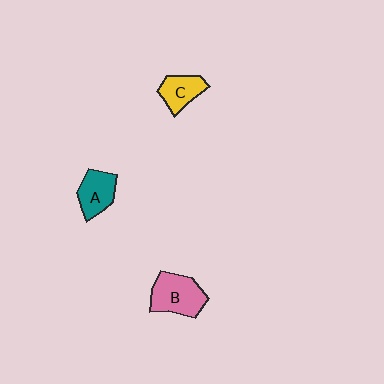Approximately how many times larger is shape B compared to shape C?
Approximately 1.5 times.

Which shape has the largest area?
Shape B (pink).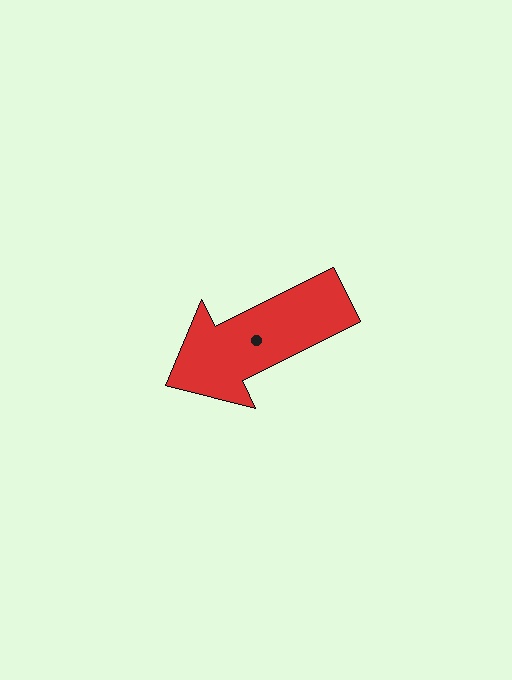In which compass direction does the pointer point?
Southwest.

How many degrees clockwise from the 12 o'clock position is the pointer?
Approximately 243 degrees.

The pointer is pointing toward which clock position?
Roughly 8 o'clock.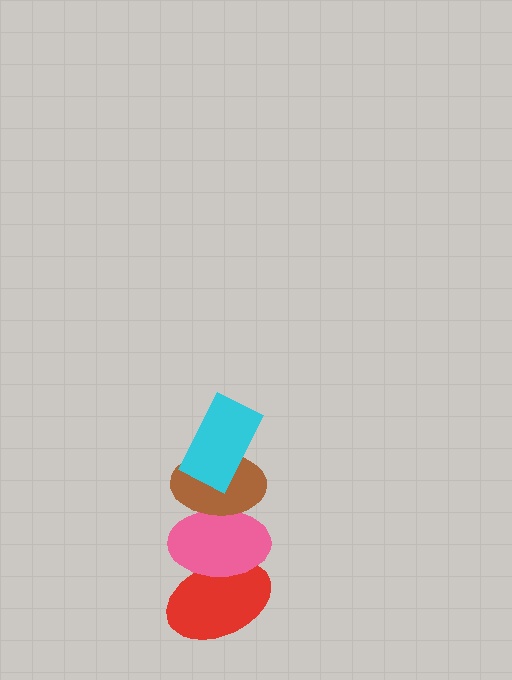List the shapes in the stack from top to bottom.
From top to bottom: the cyan rectangle, the brown ellipse, the pink ellipse, the red ellipse.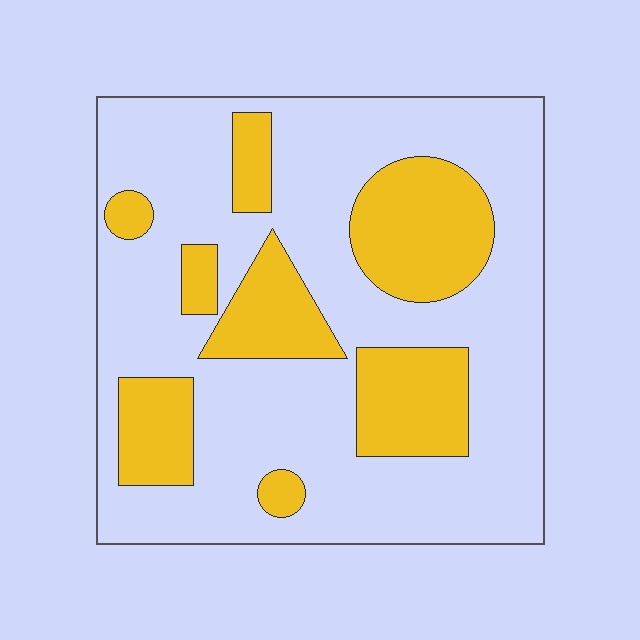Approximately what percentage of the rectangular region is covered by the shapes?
Approximately 30%.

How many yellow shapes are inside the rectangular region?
8.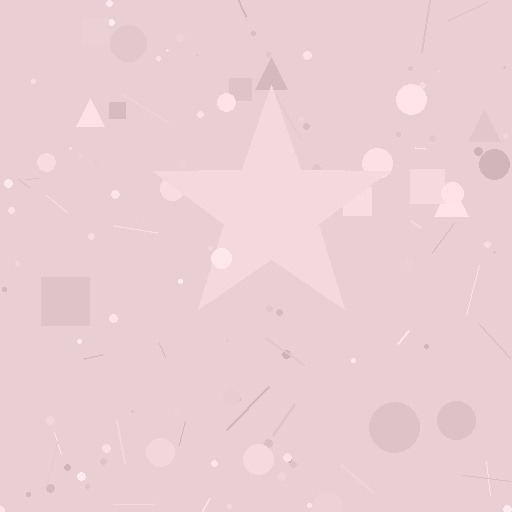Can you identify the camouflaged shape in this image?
The camouflaged shape is a star.